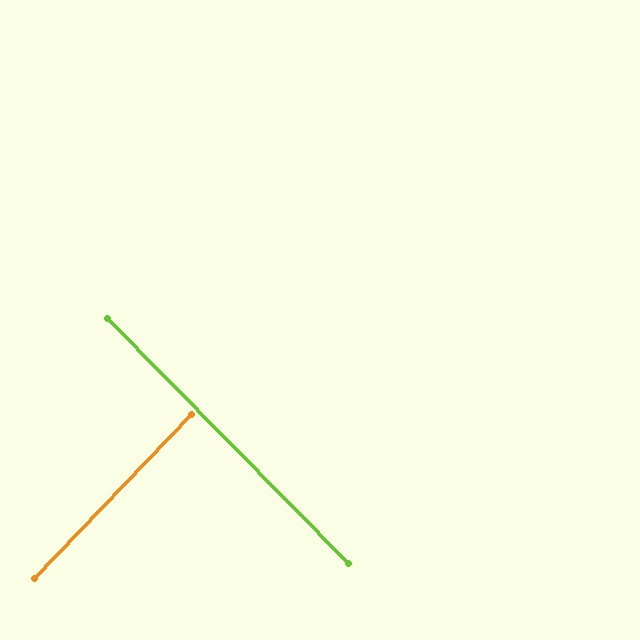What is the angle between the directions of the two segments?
Approximately 88 degrees.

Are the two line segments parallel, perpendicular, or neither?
Perpendicular — they meet at approximately 88°.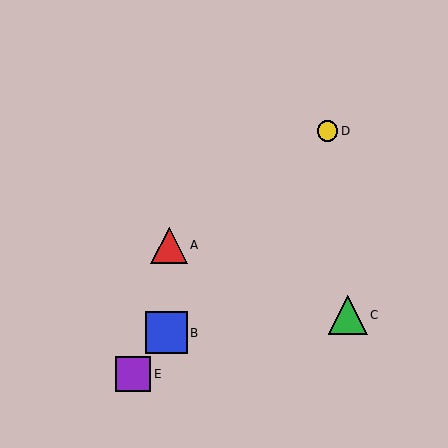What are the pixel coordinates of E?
Object E is at (133, 374).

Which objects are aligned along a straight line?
Objects B, D, E are aligned along a straight line.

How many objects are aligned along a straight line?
3 objects (B, D, E) are aligned along a straight line.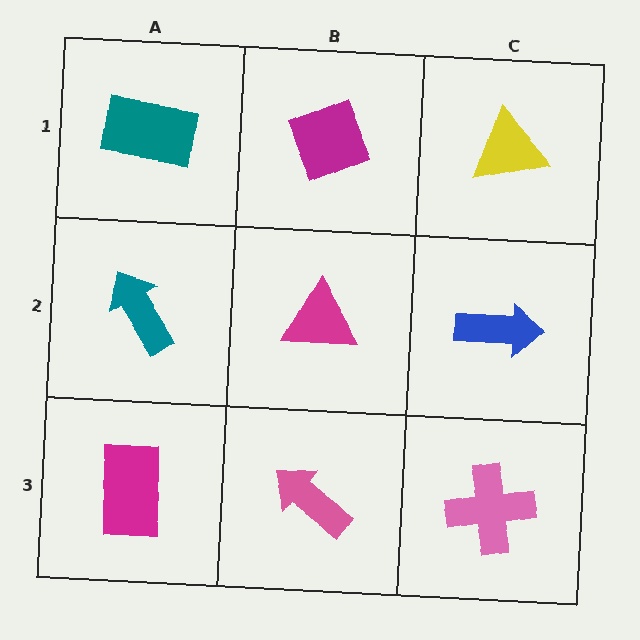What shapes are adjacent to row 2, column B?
A magenta diamond (row 1, column B), a pink arrow (row 3, column B), a teal arrow (row 2, column A), a blue arrow (row 2, column C).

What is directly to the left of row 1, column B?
A teal rectangle.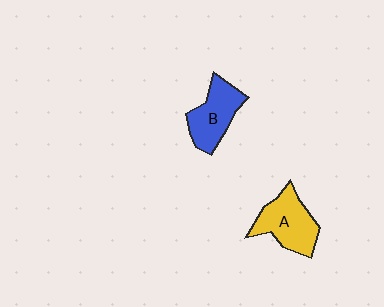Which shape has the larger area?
Shape A (yellow).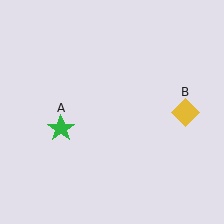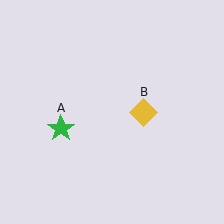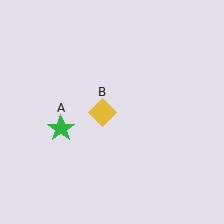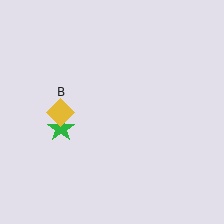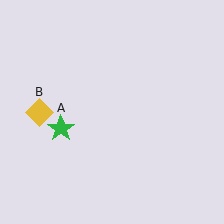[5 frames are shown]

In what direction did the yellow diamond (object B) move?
The yellow diamond (object B) moved left.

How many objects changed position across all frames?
1 object changed position: yellow diamond (object B).